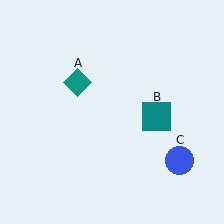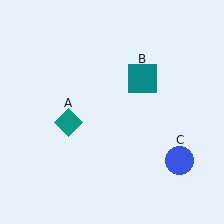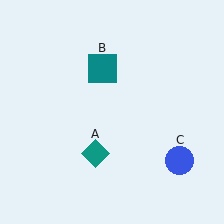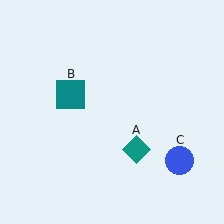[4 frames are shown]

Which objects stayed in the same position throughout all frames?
Blue circle (object C) remained stationary.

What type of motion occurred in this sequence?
The teal diamond (object A), teal square (object B) rotated counterclockwise around the center of the scene.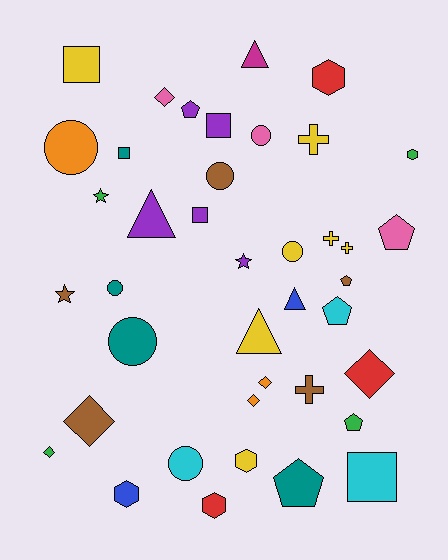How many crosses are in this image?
There are 4 crosses.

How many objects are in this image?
There are 40 objects.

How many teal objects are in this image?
There are 4 teal objects.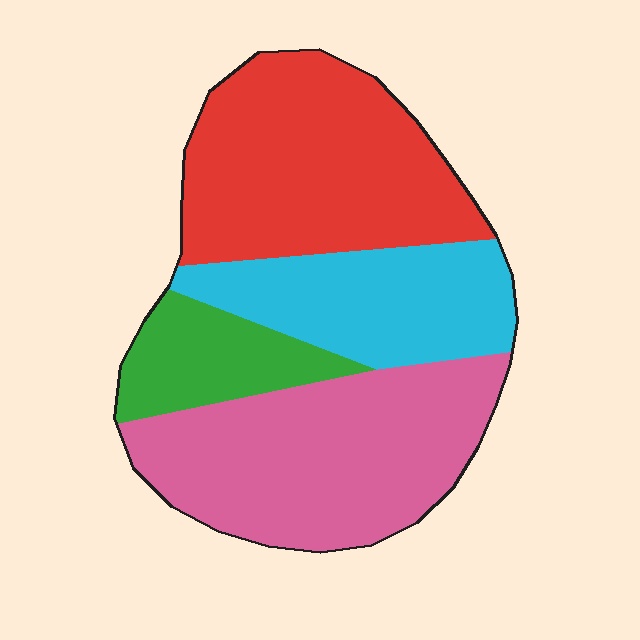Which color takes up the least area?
Green, at roughly 10%.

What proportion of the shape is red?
Red covers 33% of the shape.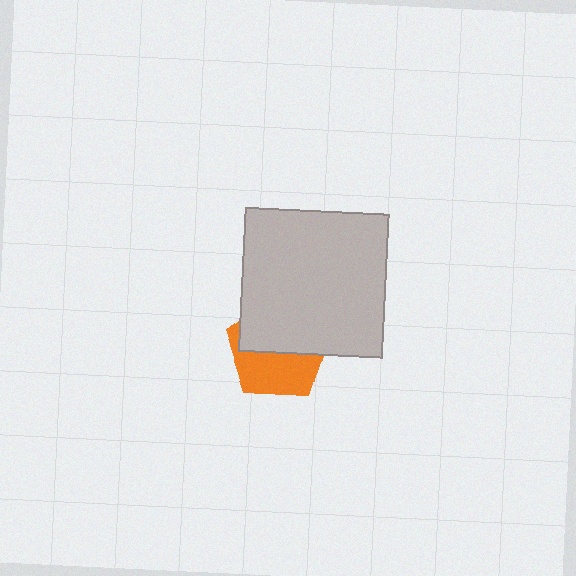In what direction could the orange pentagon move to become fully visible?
The orange pentagon could move down. That would shift it out from behind the light gray square entirely.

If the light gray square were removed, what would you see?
You would see the complete orange pentagon.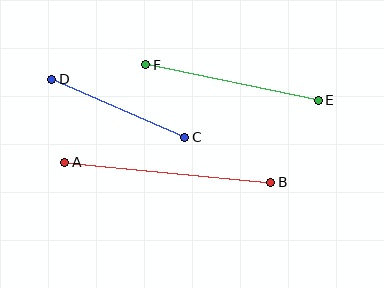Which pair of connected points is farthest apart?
Points A and B are farthest apart.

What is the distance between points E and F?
The distance is approximately 176 pixels.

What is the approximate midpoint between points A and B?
The midpoint is at approximately (168, 172) pixels.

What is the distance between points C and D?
The distance is approximately 145 pixels.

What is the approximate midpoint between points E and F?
The midpoint is at approximately (232, 83) pixels.